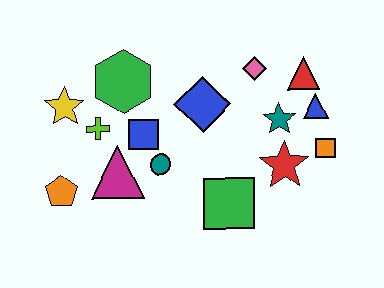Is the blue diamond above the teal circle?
Yes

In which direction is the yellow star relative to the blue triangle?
The yellow star is to the left of the blue triangle.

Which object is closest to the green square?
The red star is closest to the green square.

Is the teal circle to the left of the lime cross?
No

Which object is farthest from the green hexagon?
The orange square is farthest from the green hexagon.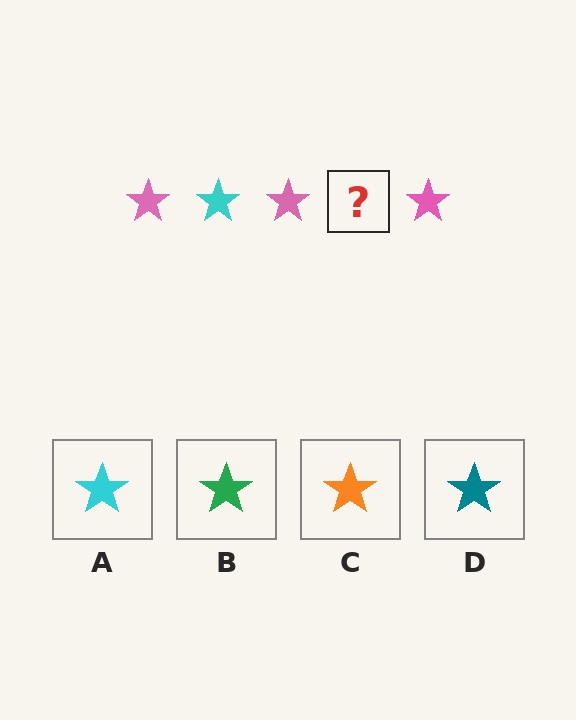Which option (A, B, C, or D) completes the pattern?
A.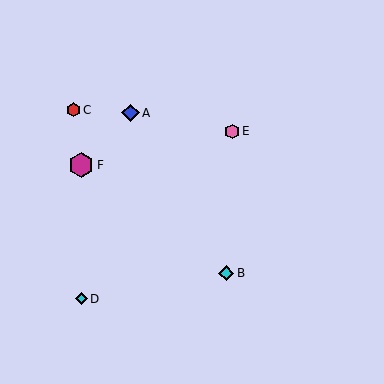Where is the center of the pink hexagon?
The center of the pink hexagon is at (232, 131).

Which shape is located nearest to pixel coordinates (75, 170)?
The magenta hexagon (labeled F) at (81, 165) is nearest to that location.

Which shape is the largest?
The magenta hexagon (labeled F) is the largest.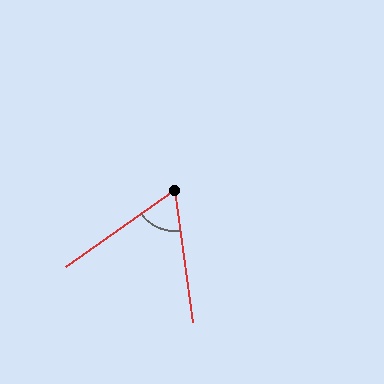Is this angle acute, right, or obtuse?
It is acute.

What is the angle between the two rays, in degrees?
Approximately 63 degrees.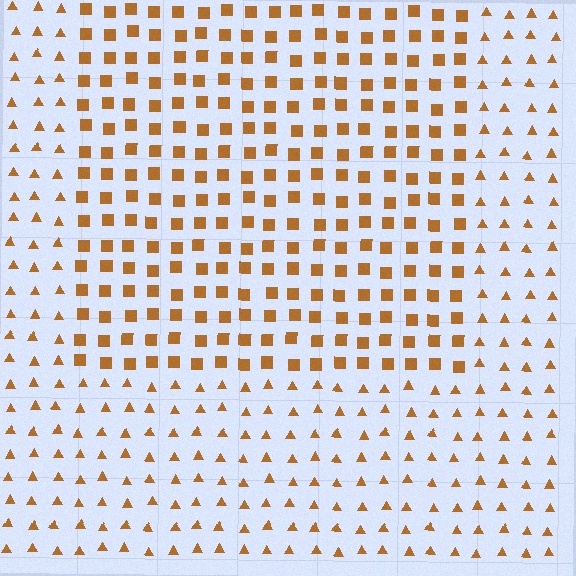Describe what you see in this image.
The image is filled with small brown elements arranged in a uniform grid. A rectangle-shaped region contains squares, while the surrounding area contains triangles. The boundary is defined purely by the change in element shape.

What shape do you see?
I see a rectangle.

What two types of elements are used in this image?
The image uses squares inside the rectangle region and triangles outside it.